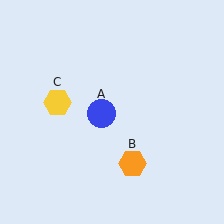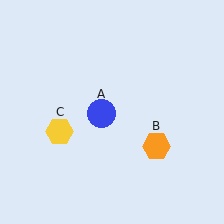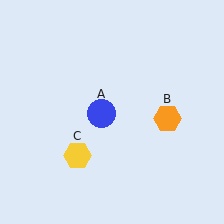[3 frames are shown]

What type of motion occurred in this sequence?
The orange hexagon (object B), yellow hexagon (object C) rotated counterclockwise around the center of the scene.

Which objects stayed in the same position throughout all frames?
Blue circle (object A) remained stationary.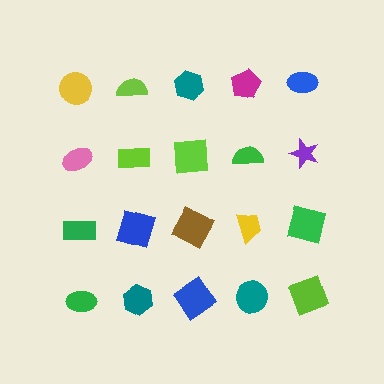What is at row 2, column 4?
A green semicircle.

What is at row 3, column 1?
A green rectangle.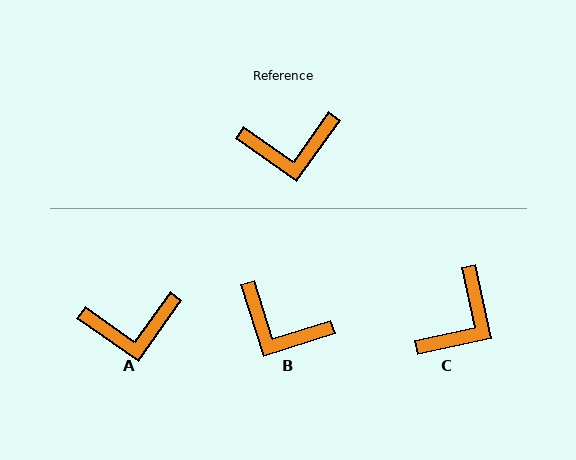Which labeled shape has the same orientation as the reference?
A.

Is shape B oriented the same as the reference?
No, it is off by about 37 degrees.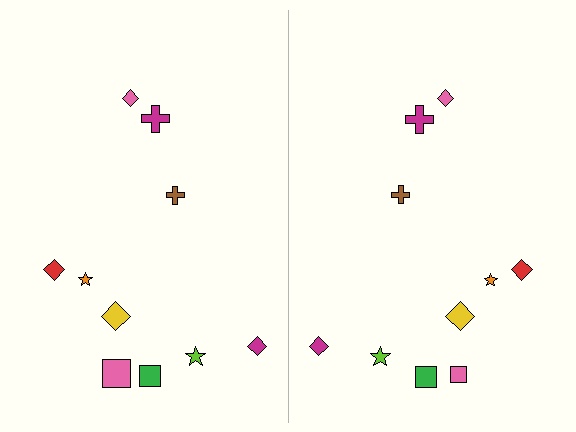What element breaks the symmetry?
The pink square on the right side has a different size than its mirror counterpart.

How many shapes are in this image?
There are 20 shapes in this image.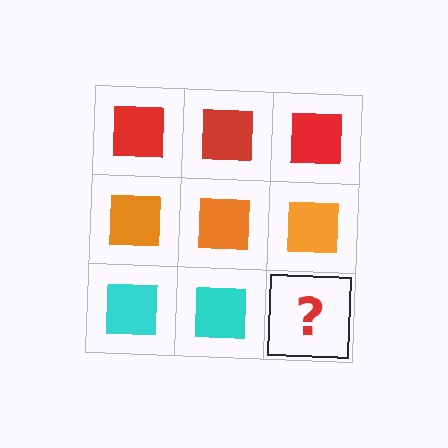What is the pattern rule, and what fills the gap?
The rule is that each row has a consistent color. The gap should be filled with a cyan square.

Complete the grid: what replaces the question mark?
The question mark should be replaced with a cyan square.